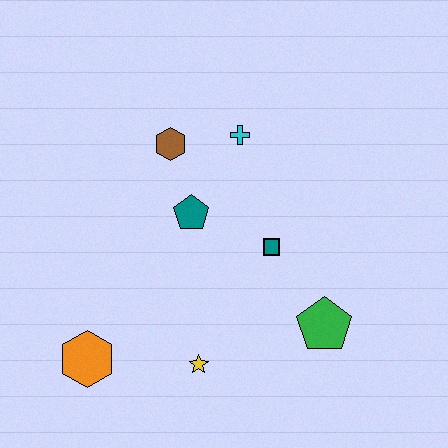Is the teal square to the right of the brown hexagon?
Yes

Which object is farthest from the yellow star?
The cyan cross is farthest from the yellow star.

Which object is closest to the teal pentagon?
The brown hexagon is closest to the teal pentagon.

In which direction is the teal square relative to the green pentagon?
The teal square is above the green pentagon.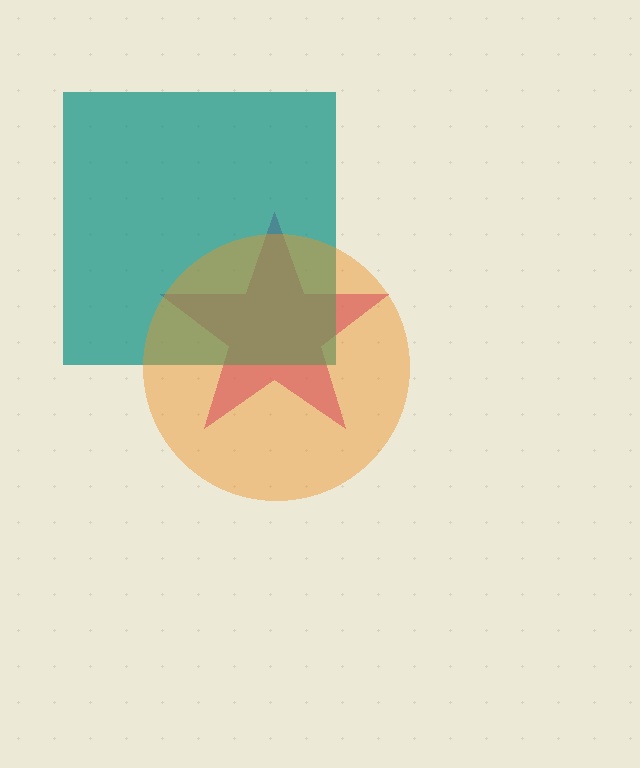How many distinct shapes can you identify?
There are 3 distinct shapes: a magenta star, a teal square, an orange circle.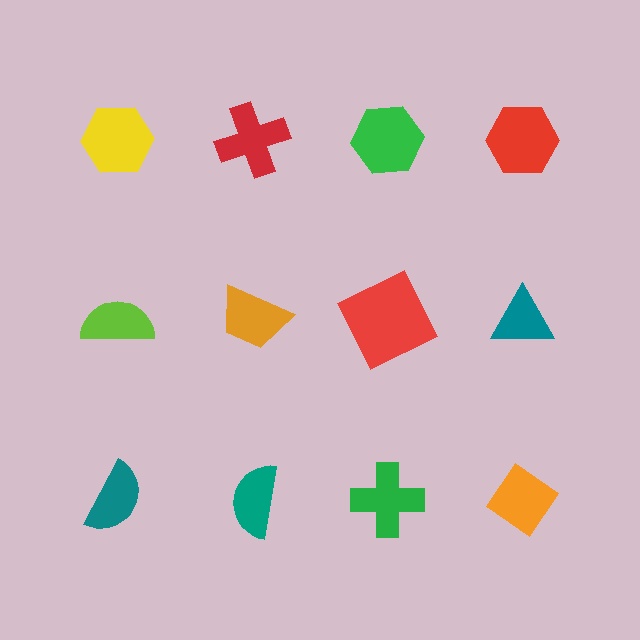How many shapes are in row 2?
4 shapes.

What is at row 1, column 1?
A yellow hexagon.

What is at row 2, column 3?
A red square.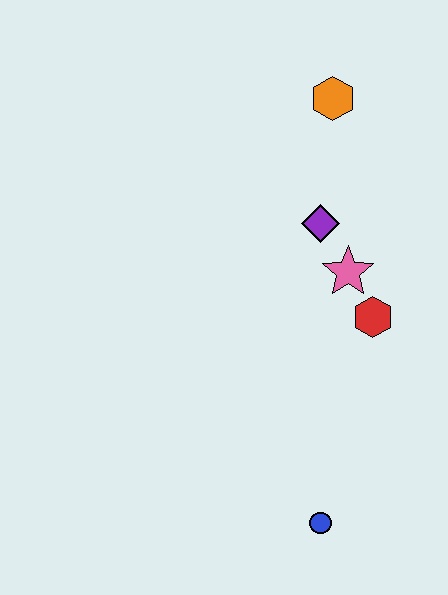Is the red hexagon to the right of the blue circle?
Yes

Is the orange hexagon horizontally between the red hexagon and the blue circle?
Yes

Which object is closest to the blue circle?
The red hexagon is closest to the blue circle.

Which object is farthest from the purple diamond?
The blue circle is farthest from the purple diamond.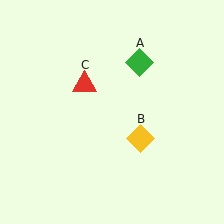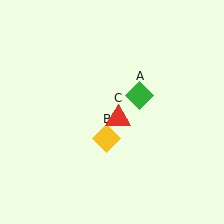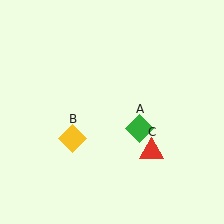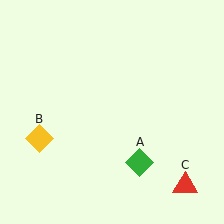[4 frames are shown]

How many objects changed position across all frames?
3 objects changed position: green diamond (object A), yellow diamond (object B), red triangle (object C).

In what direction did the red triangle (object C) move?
The red triangle (object C) moved down and to the right.